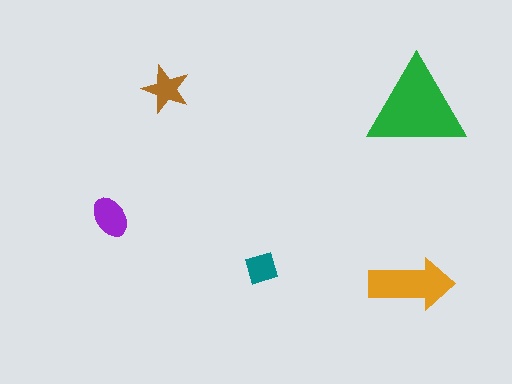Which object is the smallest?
The teal diamond.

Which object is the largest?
The green triangle.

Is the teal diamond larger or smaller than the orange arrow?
Smaller.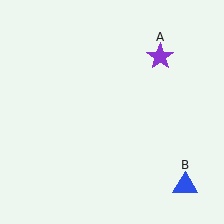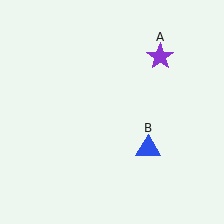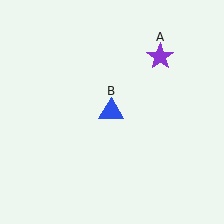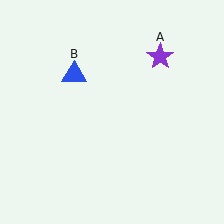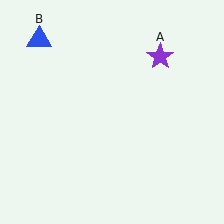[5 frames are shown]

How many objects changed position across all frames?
1 object changed position: blue triangle (object B).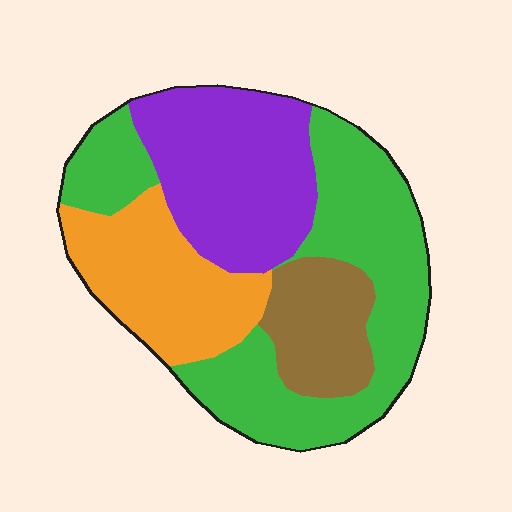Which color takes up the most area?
Green, at roughly 40%.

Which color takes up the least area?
Brown, at roughly 15%.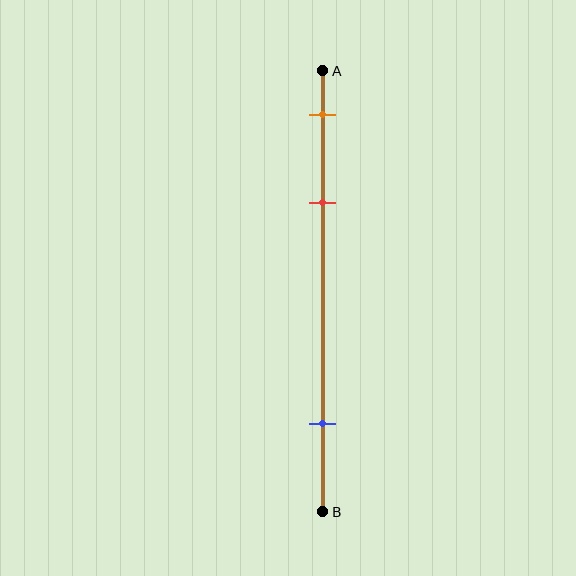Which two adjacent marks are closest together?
The orange and red marks are the closest adjacent pair.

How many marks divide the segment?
There are 3 marks dividing the segment.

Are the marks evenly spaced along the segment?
No, the marks are not evenly spaced.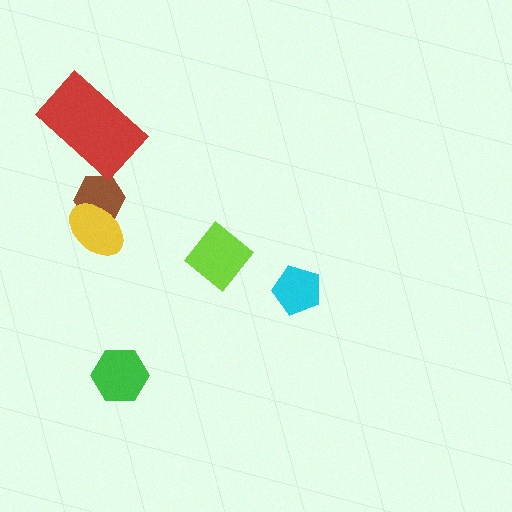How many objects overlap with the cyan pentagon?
0 objects overlap with the cyan pentagon.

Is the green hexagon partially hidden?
No, no other shape covers it.